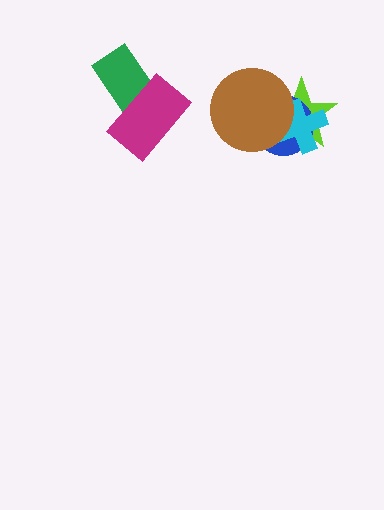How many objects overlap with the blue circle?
3 objects overlap with the blue circle.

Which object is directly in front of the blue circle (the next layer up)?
The cyan cross is directly in front of the blue circle.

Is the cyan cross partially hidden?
Yes, it is partially covered by another shape.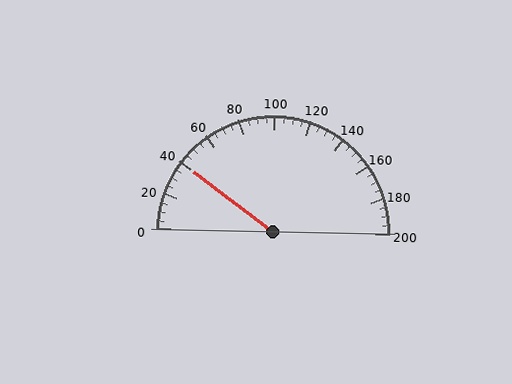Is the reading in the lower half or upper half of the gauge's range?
The reading is in the lower half of the range (0 to 200).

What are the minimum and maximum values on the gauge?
The gauge ranges from 0 to 200.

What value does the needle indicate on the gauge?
The needle indicates approximately 40.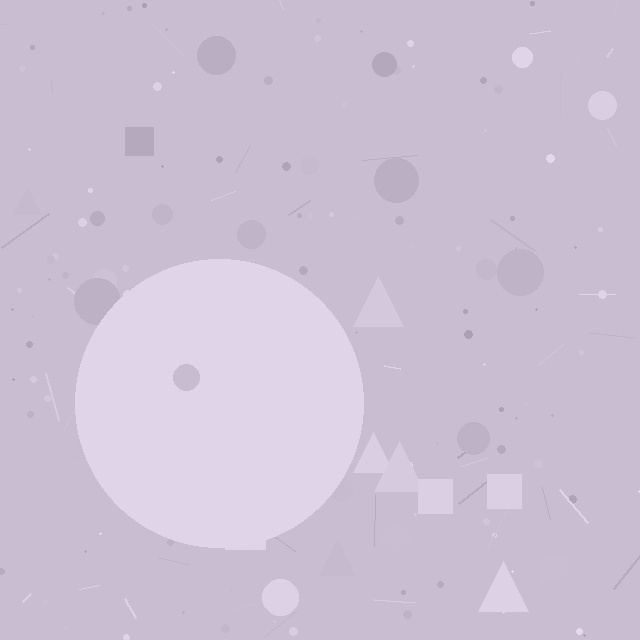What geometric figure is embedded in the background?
A circle is embedded in the background.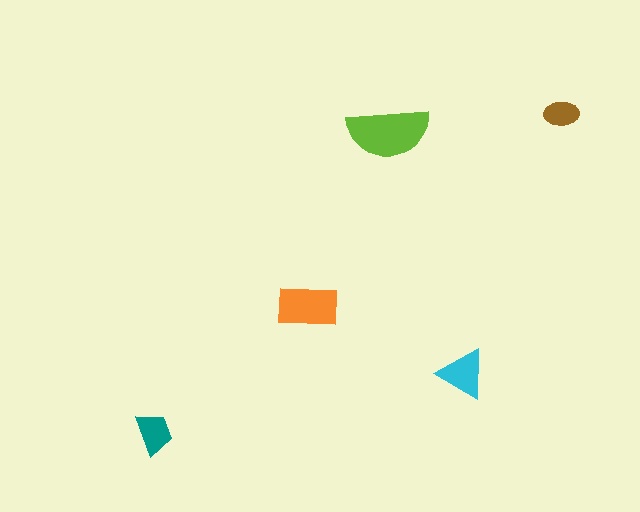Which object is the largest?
The lime semicircle.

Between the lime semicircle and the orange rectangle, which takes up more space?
The lime semicircle.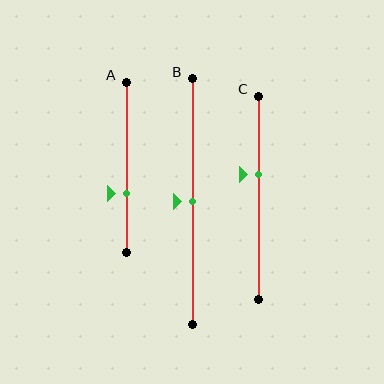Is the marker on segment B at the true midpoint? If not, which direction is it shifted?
Yes, the marker on segment B is at the true midpoint.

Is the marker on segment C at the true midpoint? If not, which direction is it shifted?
No, the marker on segment C is shifted upward by about 12% of the segment length.